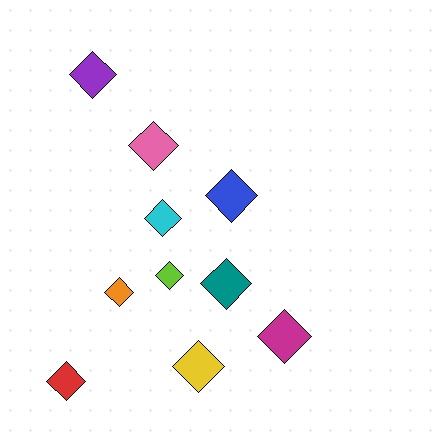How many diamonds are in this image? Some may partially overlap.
There are 10 diamonds.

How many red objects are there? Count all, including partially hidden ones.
There is 1 red object.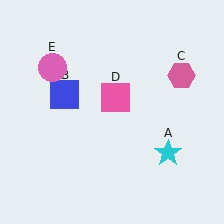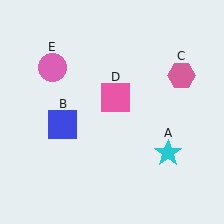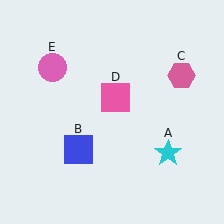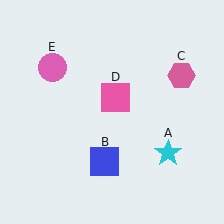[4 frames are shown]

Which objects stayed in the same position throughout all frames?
Cyan star (object A) and pink hexagon (object C) and pink square (object D) and pink circle (object E) remained stationary.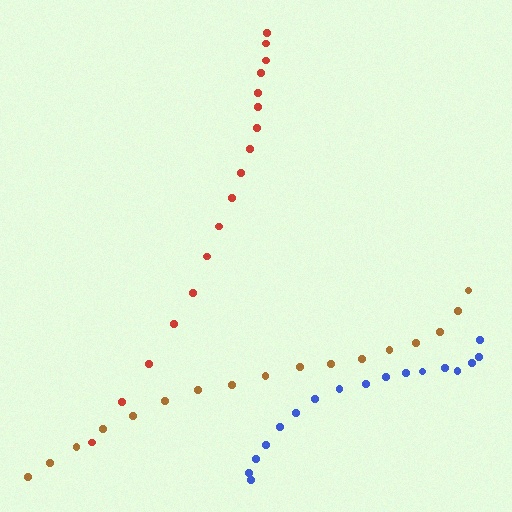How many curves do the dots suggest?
There are 3 distinct paths.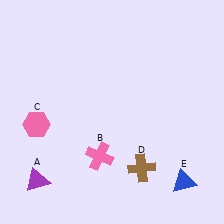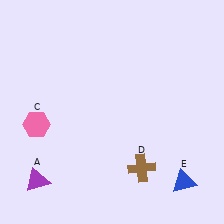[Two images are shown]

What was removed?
The pink cross (B) was removed in Image 2.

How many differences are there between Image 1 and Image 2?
There is 1 difference between the two images.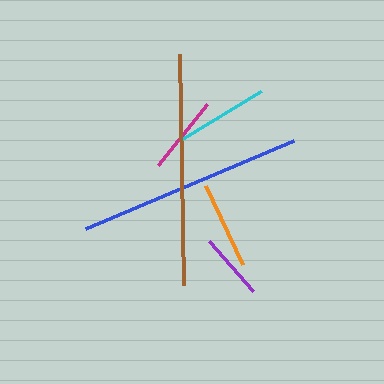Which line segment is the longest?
The brown line is the longest at approximately 231 pixels.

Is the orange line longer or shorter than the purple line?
The orange line is longer than the purple line.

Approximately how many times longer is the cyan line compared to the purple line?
The cyan line is approximately 1.4 times the length of the purple line.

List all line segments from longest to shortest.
From longest to shortest: brown, blue, cyan, orange, magenta, purple.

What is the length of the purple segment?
The purple segment is approximately 66 pixels long.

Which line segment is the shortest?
The purple line is the shortest at approximately 66 pixels.